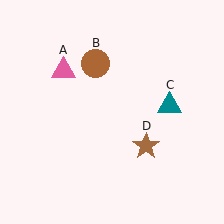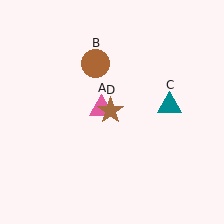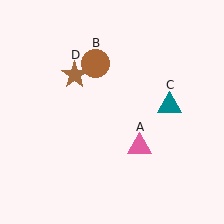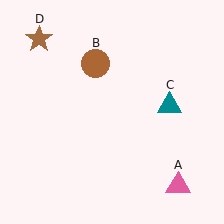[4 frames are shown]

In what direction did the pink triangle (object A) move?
The pink triangle (object A) moved down and to the right.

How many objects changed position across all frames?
2 objects changed position: pink triangle (object A), brown star (object D).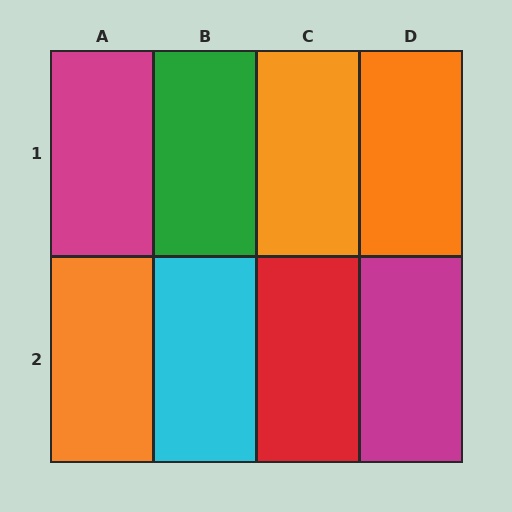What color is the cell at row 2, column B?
Cyan.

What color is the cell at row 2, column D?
Magenta.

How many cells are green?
1 cell is green.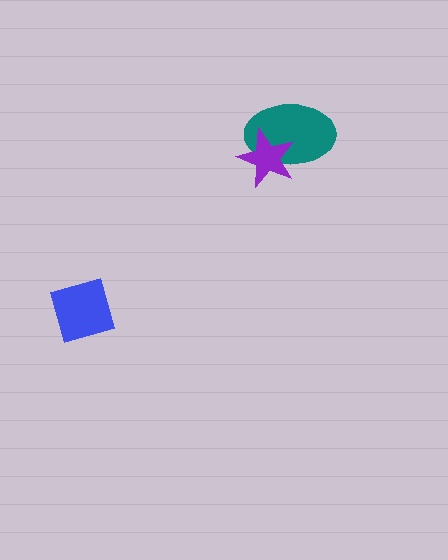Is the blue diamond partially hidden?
No, no other shape covers it.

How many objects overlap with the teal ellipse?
1 object overlaps with the teal ellipse.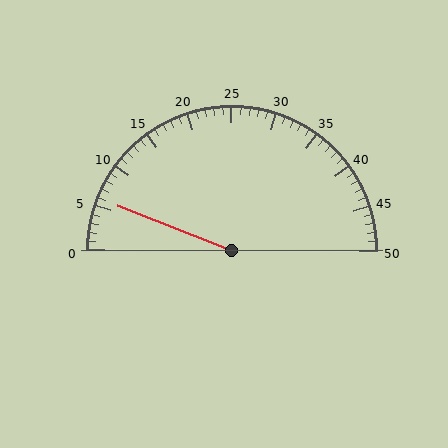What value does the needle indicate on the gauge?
The needle indicates approximately 6.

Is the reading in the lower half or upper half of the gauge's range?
The reading is in the lower half of the range (0 to 50).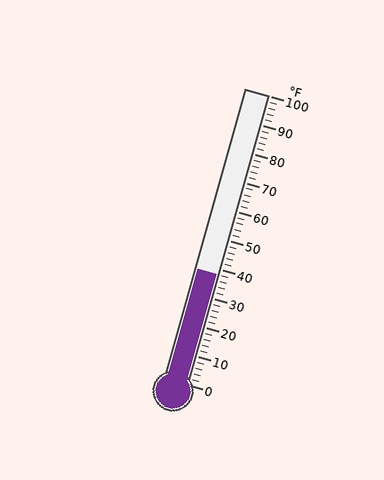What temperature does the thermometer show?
The thermometer shows approximately 38°F.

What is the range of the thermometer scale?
The thermometer scale ranges from 0°F to 100°F.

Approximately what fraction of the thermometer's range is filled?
The thermometer is filled to approximately 40% of its range.